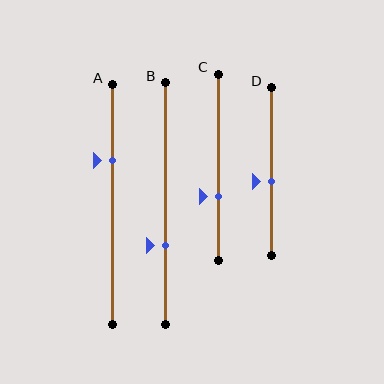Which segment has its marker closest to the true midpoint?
Segment D has its marker closest to the true midpoint.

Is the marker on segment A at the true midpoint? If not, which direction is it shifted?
No, the marker on segment A is shifted upward by about 18% of the segment length.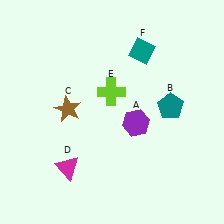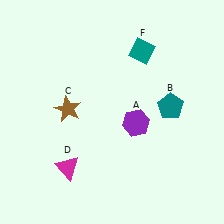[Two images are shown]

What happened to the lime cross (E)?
The lime cross (E) was removed in Image 2. It was in the top-left area of Image 1.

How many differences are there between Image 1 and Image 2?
There is 1 difference between the two images.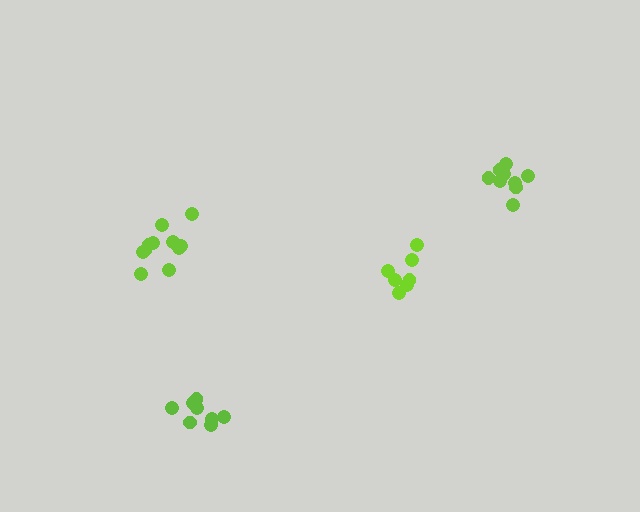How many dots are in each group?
Group 1: 7 dots, Group 2: 8 dots, Group 3: 11 dots, Group 4: 9 dots (35 total).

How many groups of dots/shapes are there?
There are 4 groups.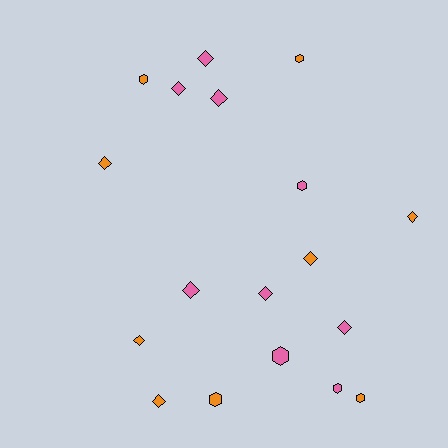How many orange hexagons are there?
There are 4 orange hexagons.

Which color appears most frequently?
Pink, with 9 objects.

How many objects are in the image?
There are 18 objects.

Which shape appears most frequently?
Diamond, with 11 objects.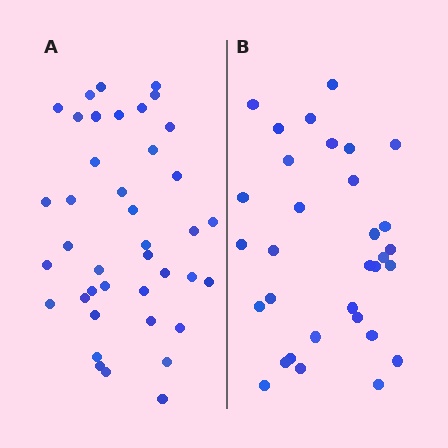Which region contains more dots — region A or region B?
Region A (the left region) has more dots.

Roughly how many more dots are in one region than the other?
Region A has roughly 8 or so more dots than region B.